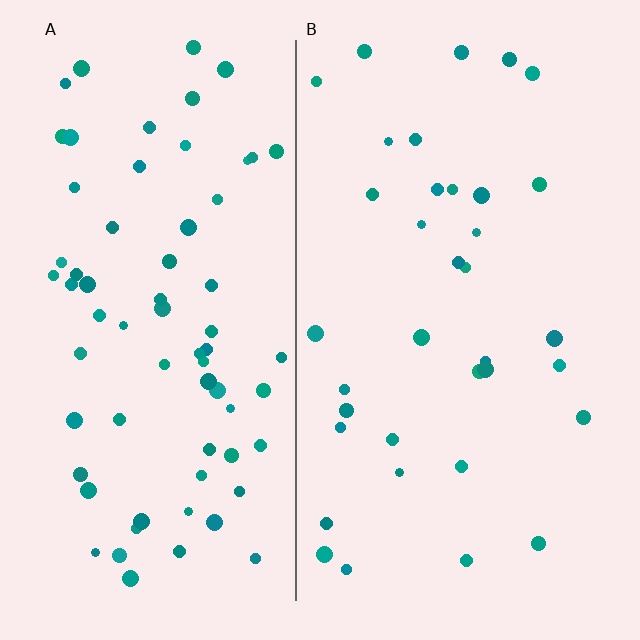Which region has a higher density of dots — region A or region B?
A (the left).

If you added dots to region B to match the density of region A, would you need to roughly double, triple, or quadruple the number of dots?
Approximately double.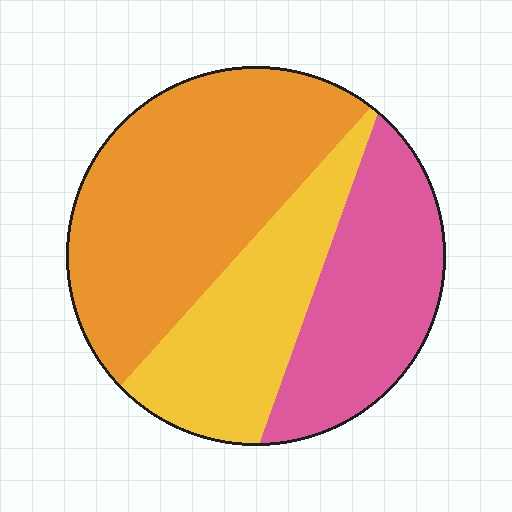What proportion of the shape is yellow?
Yellow takes up about one quarter (1/4) of the shape.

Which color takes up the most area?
Orange, at roughly 45%.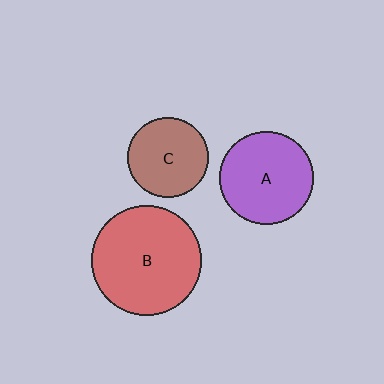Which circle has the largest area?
Circle B (red).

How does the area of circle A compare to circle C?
Approximately 1.4 times.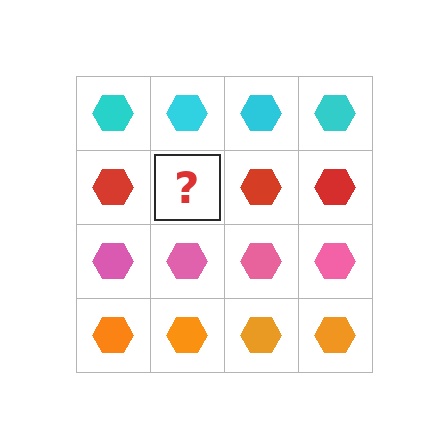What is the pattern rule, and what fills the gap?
The rule is that each row has a consistent color. The gap should be filled with a red hexagon.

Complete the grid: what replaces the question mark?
The question mark should be replaced with a red hexagon.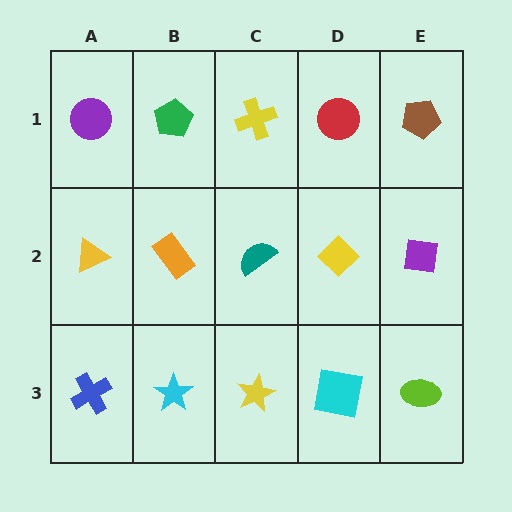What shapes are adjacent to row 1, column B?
An orange rectangle (row 2, column B), a purple circle (row 1, column A), a yellow cross (row 1, column C).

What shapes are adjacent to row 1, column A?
A yellow triangle (row 2, column A), a green pentagon (row 1, column B).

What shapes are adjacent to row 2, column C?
A yellow cross (row 1, column C), a yellow star (row 3, column C), an orange rectangle (row 2, column B), a yellow diamond (row 2, column D).